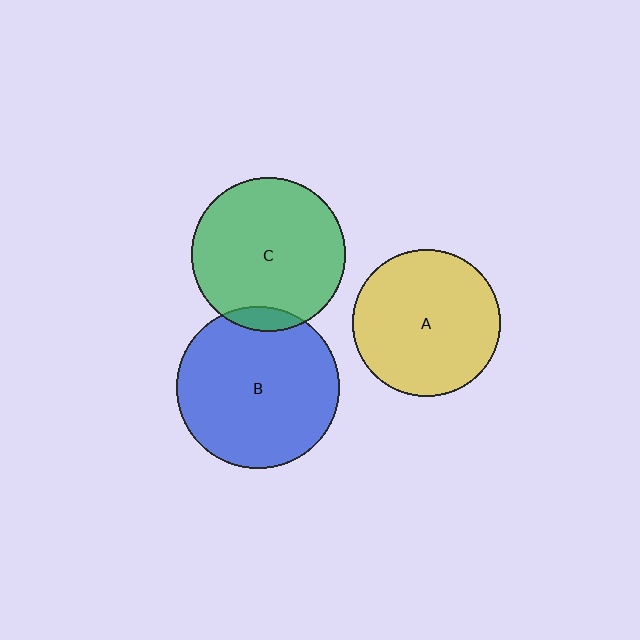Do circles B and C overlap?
Yes.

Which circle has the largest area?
Circle B (blue).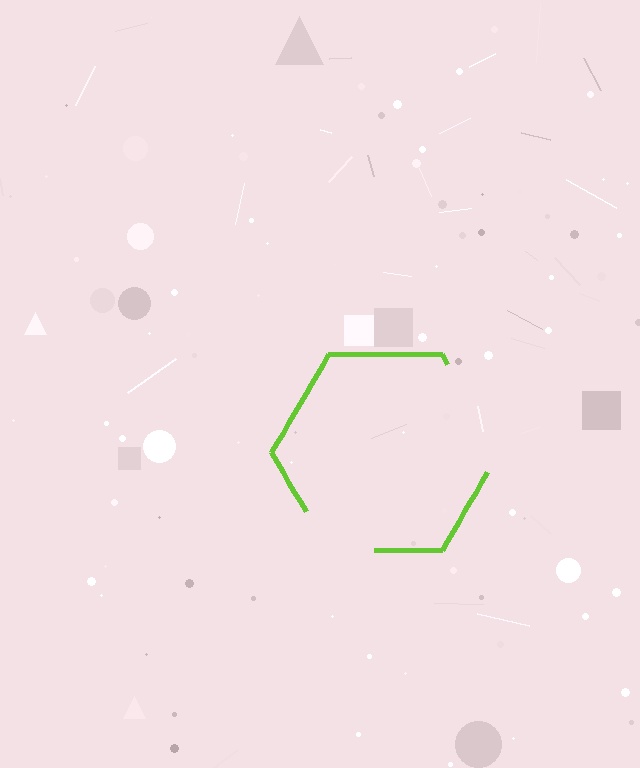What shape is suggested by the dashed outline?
The dashed outline suggests a hexagon.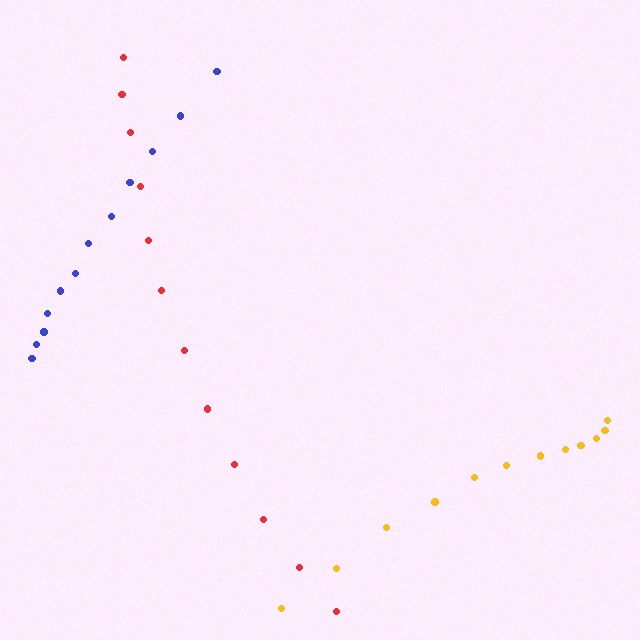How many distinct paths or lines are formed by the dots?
There are 3 distinct paths.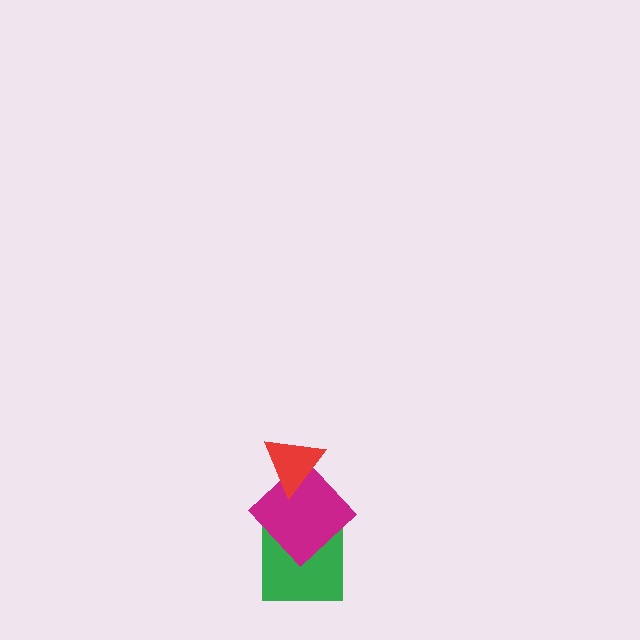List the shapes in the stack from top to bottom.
From top to bottom: the red triangle, the magenta diamond, the green square.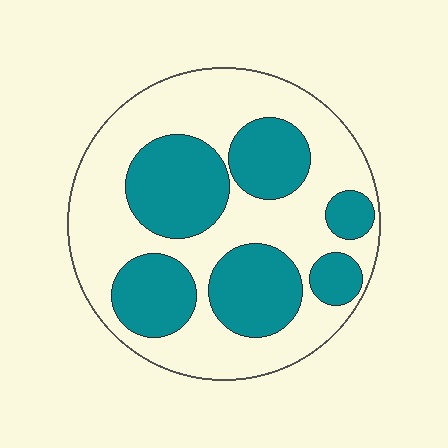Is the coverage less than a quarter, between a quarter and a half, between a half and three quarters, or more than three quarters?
Between a quarter and a half.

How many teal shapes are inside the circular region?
6.